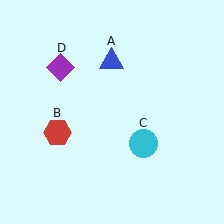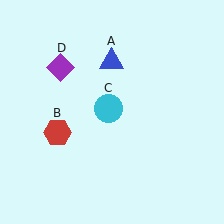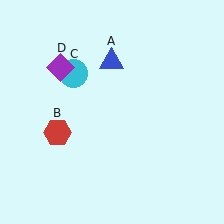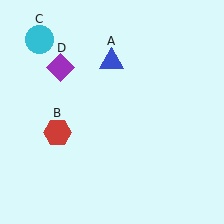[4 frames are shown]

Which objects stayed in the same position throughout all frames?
Blue triangle (object A) and red hexagon (object B) and purple diamond (object D) remained stationary.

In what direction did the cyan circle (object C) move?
The cyan circle (object C) moved up and to the left.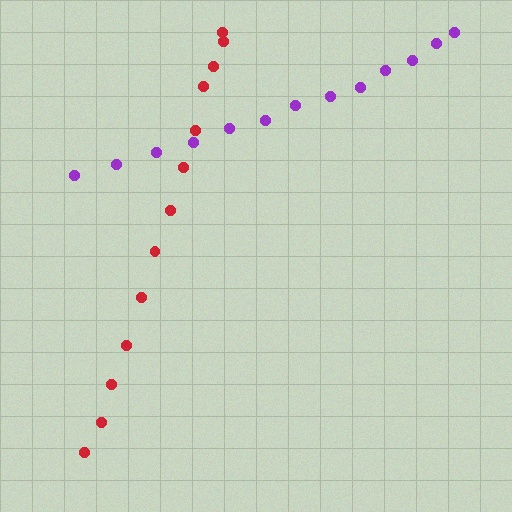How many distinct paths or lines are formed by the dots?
There are 2 distinct paths.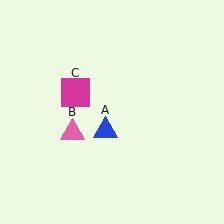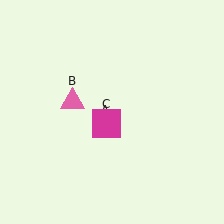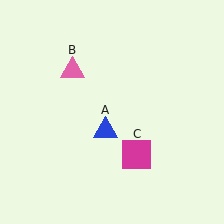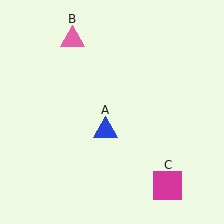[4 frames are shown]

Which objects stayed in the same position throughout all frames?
Blue triangle (object A) remained stationary.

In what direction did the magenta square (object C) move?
The magenta square (object C) moved down and to the right.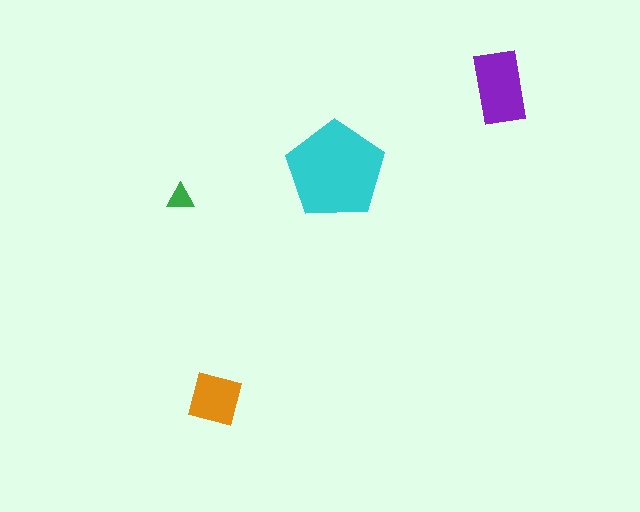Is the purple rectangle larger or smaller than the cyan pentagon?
Smaller.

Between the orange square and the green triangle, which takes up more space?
The orange square.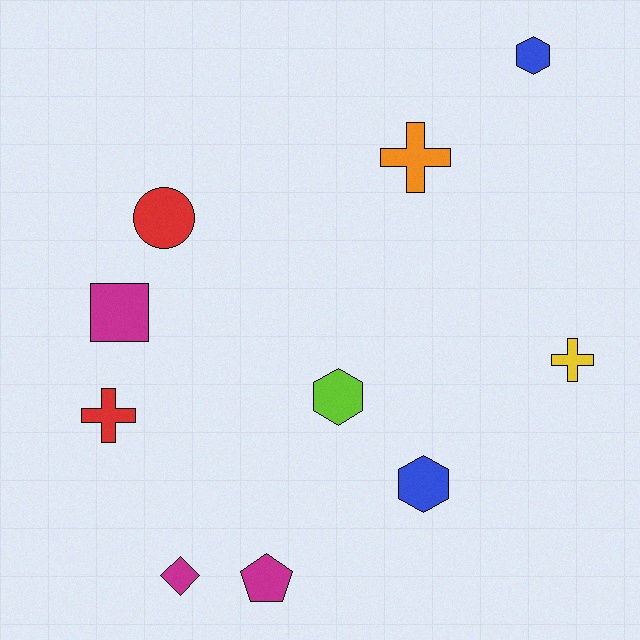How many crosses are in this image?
There are 3 crosses.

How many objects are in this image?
There are 10 objects.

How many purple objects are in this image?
There are no purple objects.